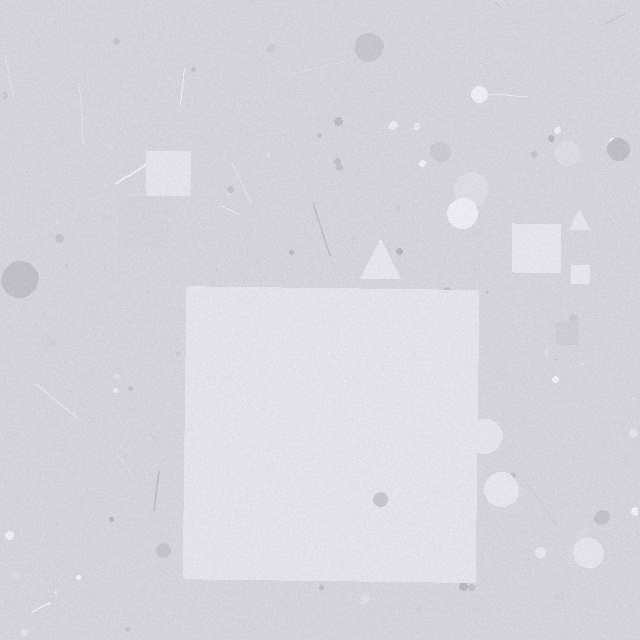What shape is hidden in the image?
A square is hidden in the image.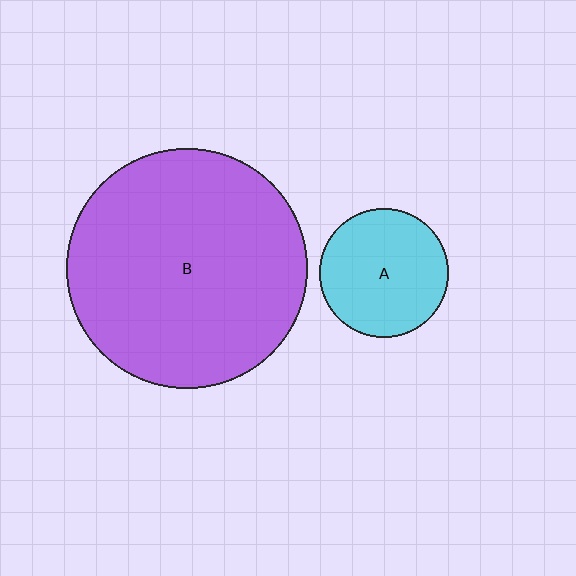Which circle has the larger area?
Circle B (purple).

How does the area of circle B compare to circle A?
Approximately 3.5 times.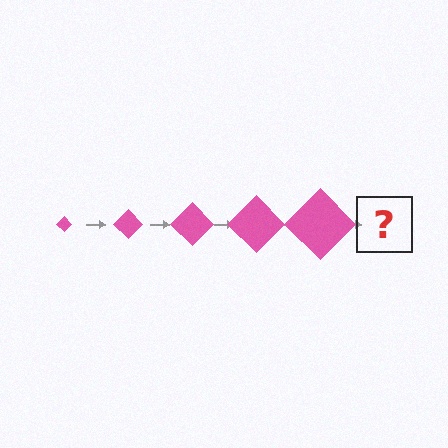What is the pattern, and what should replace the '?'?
The pattern is that the diamond gets progressively larger each step. The '?' should be a pink diamond, larger than the previous one.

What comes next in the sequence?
The next element should be a pink diamond, larger than the previous one.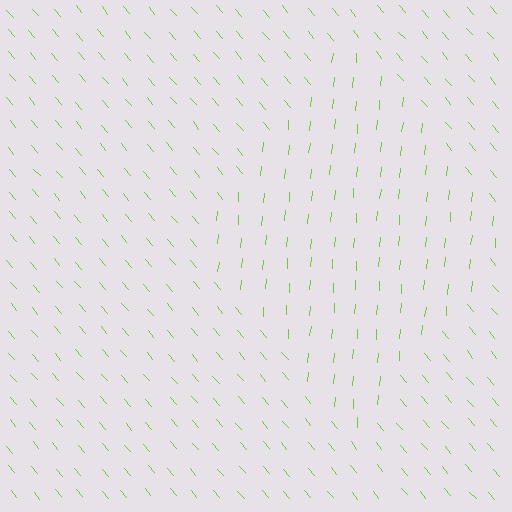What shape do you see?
I see a diamond.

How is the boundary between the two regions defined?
The boundary is defined purely by a change in line orientation (approximately 45 degrees difference). All lines are the same color and thickness.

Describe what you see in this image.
The image is filled with small lime line segments. A diamond region in the image has lines oriented differently from the surrounding lines, creating a visible texture boundary.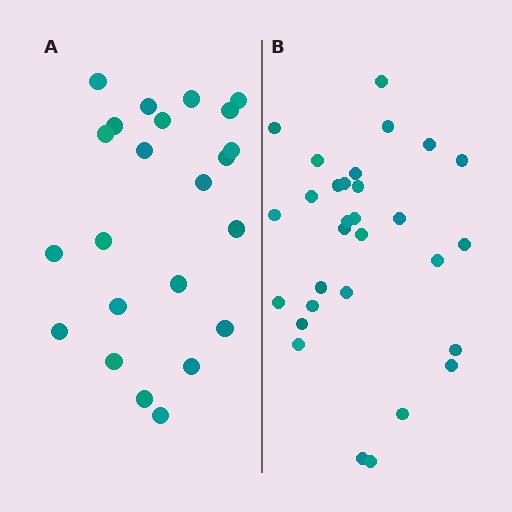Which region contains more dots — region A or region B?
Region B (the right region) has more dots.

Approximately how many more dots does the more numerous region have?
Region B has roughly 8 or so more dots than region A.